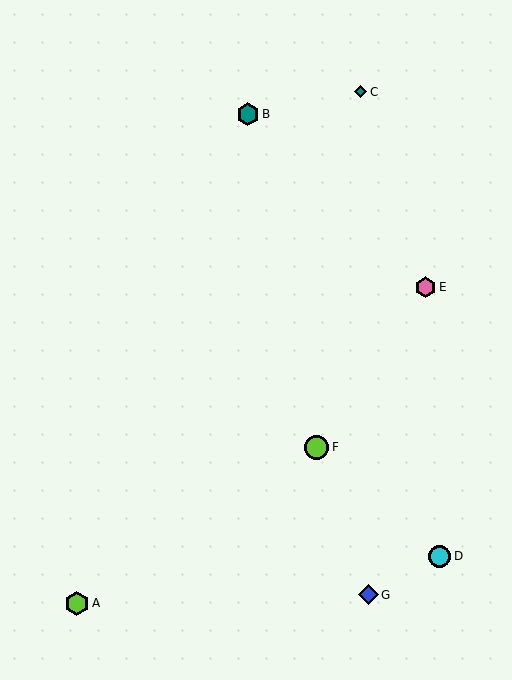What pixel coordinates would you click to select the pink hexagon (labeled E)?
Click at (425, 287) to select the pink hexagon E.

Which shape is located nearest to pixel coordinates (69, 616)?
The lime hexagon (labeled A) at (77, 603) is nearest to that location.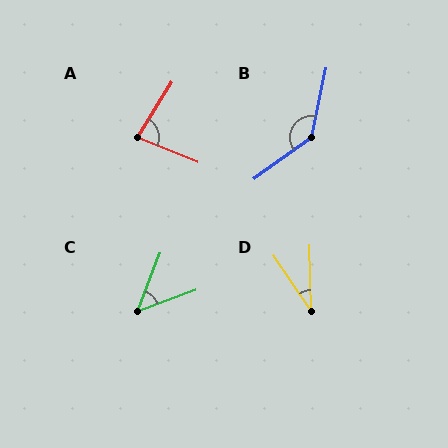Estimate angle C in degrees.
Approximately 48 degrees.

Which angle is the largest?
B, at approximately 137 degrees.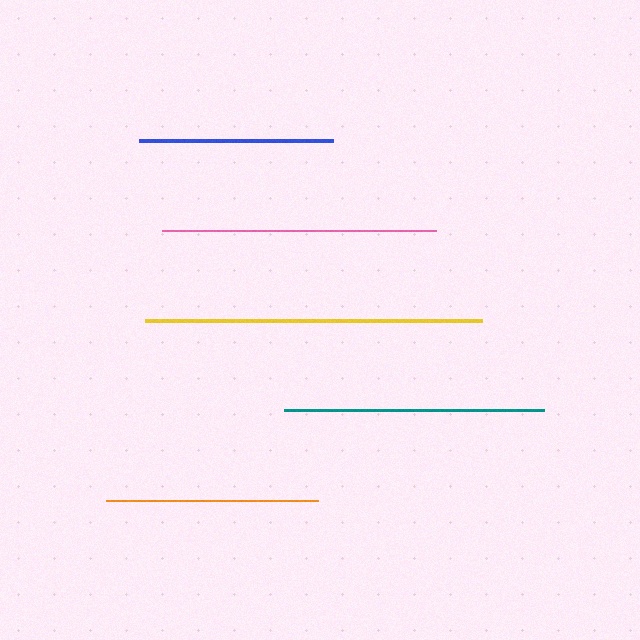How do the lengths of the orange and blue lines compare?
The orange and blue lines are approximately the same length.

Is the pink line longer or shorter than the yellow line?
The yellow line is longer than the pink line.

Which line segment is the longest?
The yellow line is the longest at approximately 336 pixels.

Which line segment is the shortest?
The blue line is the shortest at approximately 194 pixels.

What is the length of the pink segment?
The pink segment is approximately 274 pixels long.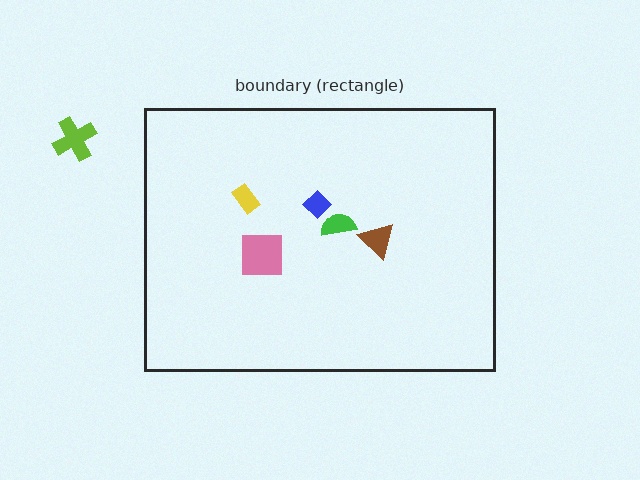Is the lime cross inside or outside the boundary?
Outside.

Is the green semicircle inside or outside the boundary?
Inside.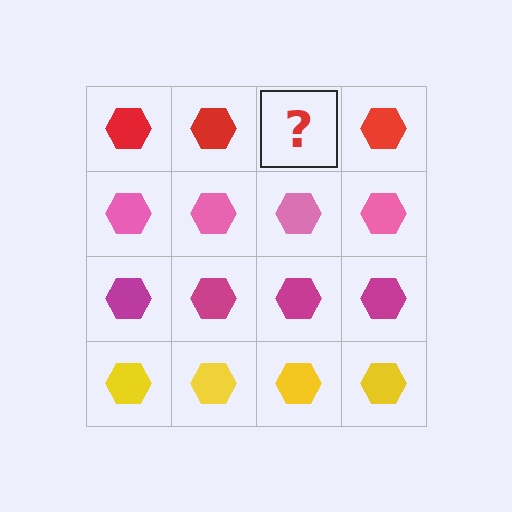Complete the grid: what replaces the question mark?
The question mark should be replaced with a red hexagon.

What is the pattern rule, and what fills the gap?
The rule is that each row has a consistent color. The gap should be filled with a red hexagon.